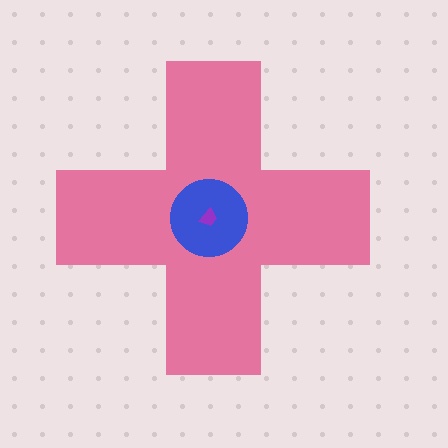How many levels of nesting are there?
3.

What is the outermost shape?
The pink cross.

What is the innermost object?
The purple trapezoid.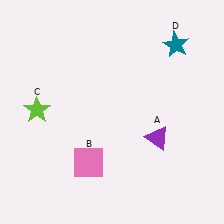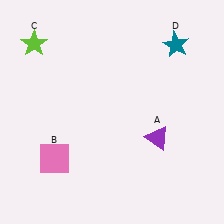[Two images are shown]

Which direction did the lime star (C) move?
The lime star (C) moved up.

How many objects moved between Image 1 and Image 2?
2 objects moved between the two images.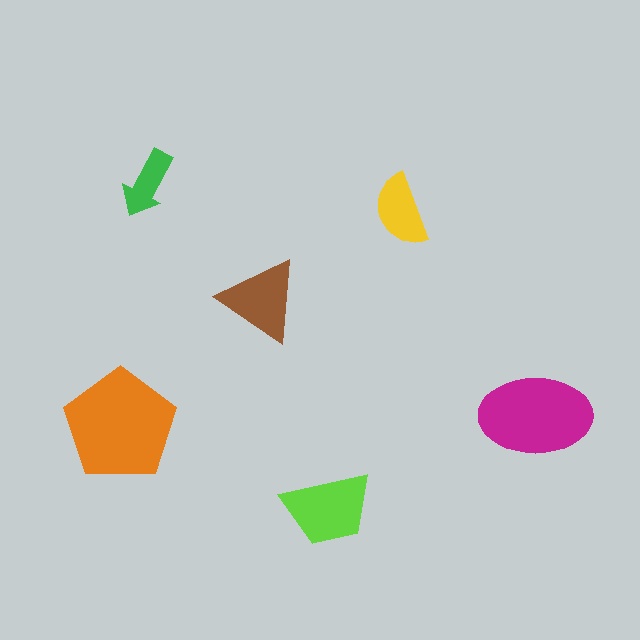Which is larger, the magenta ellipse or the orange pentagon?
The orange pentagon.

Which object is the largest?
The orange pentagon.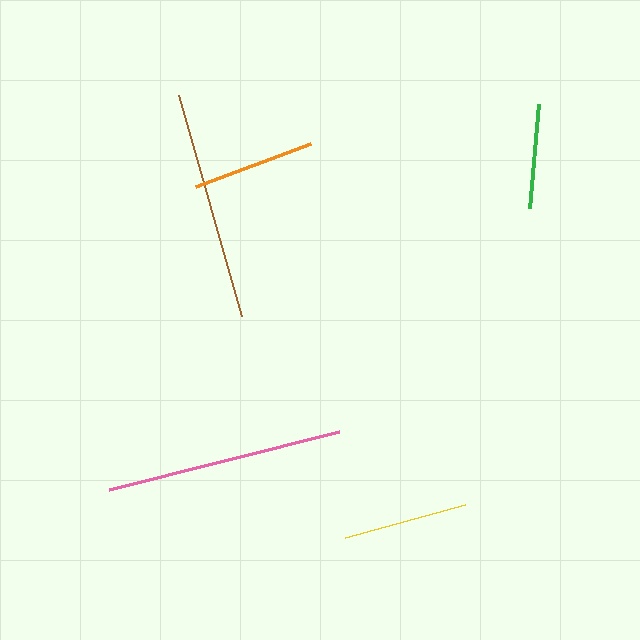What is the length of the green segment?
The green segment is approximately 104 pixels long.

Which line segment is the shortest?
The green line is the shortest at approximately 104 pixels.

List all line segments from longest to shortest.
From longest to shortest: pink, brown, yellow, orange, green.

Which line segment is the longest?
The pink line is the longest at approximately 238 pixels.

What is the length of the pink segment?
The pink segment is approximately 238 pixels long.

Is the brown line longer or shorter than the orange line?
The brown line is longer than the orange line.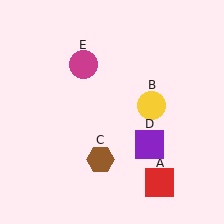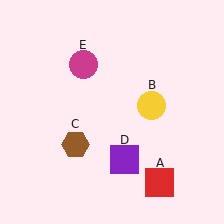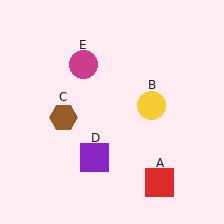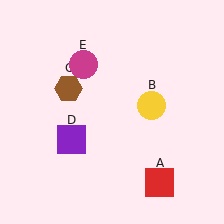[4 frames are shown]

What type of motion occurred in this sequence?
The brown hexagon (object C), purple square (object D) rotated clockwise around the center of the scene.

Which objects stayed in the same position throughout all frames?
Red square (object A) and yellow circle (object B) and magenta circle (object E) remained stationary.